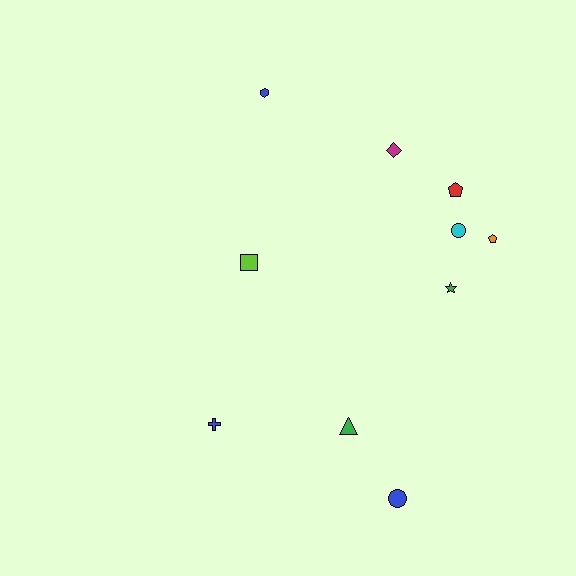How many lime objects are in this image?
There is 1 lime object.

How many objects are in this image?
There are 10 objects.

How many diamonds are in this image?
There is 1 diamond.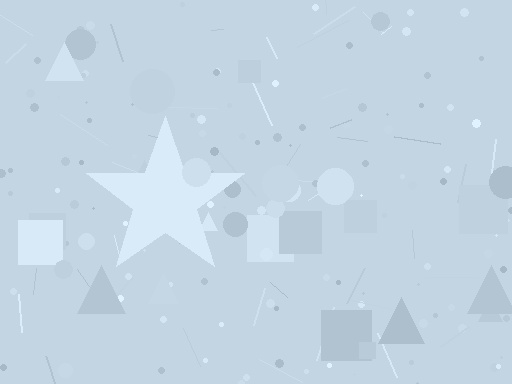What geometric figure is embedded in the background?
A star is embedded in the background.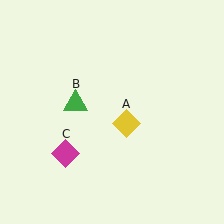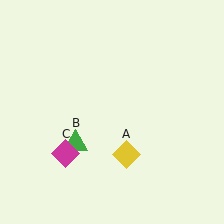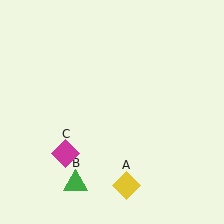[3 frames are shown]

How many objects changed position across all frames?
2 objects changed position: yellow diamond (object A), green triangle (object B).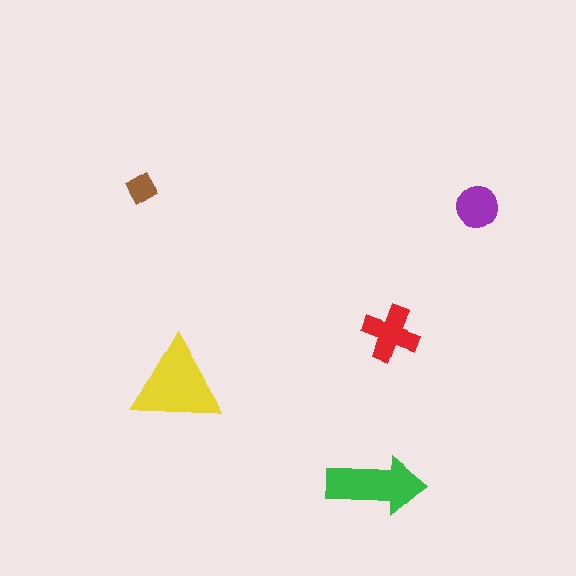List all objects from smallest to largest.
The brown diamond, the purple circle, the red cross, the green arrow, the yellow triangle.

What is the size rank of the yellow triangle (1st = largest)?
1st.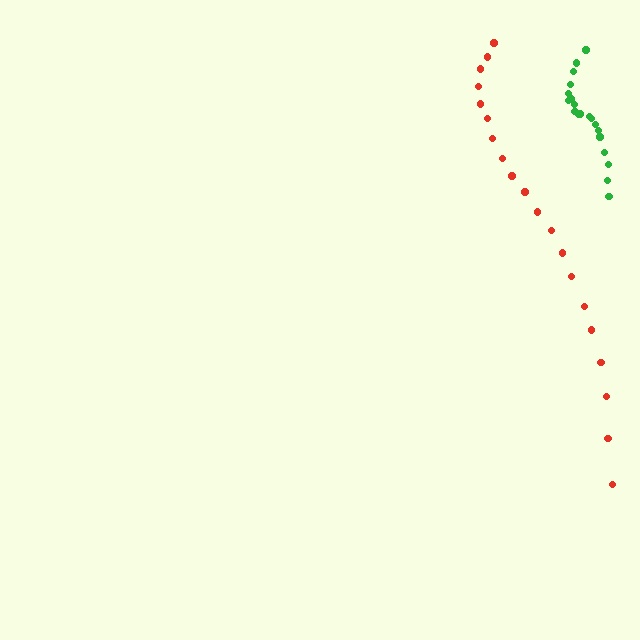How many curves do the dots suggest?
There are 2 distinct paths.